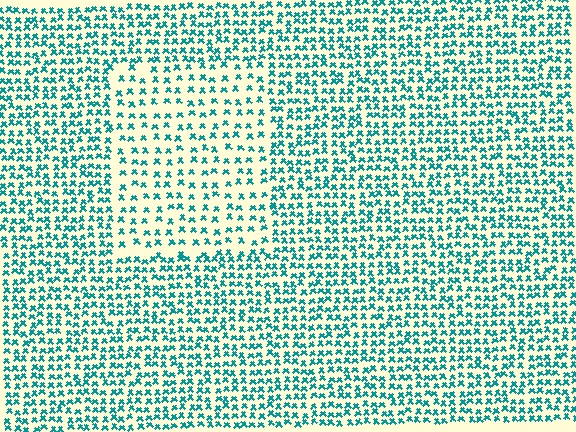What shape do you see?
I see a rectangle.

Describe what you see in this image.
The image contains small teal elements arranged at two different densities. A rectangle-shaped region is visible where the elements are less densely packed than the surrounding area.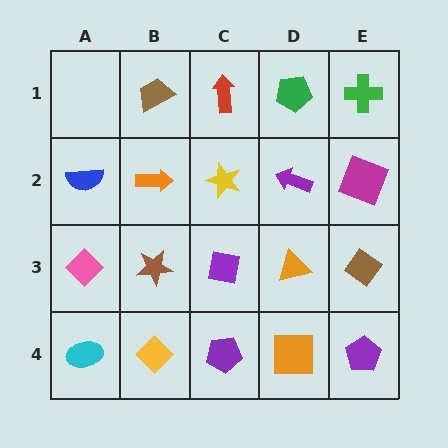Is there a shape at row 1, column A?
No, that cell is empty.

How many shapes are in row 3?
5 shapes.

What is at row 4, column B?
A yellow diamond.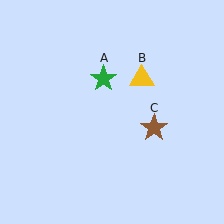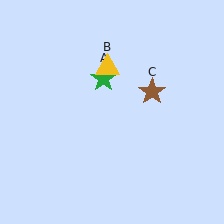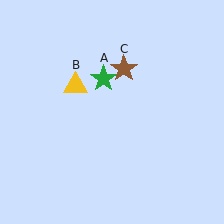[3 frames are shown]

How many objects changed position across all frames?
2 objects changed position: yellow triangle (object B), brown star (object C).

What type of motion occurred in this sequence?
The yellow triangle (object B), brown star (object C) rotated counterclockwise around the center of the scene.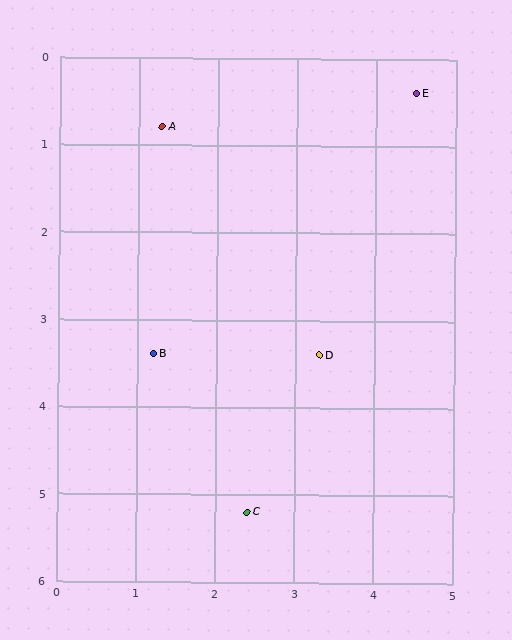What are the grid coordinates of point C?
Point C is at approximately (2.4, 5.2).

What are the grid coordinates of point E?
Point E is at approximately (4.5, 0.4).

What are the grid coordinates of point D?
Point D is at approximately (3.3, 3.4).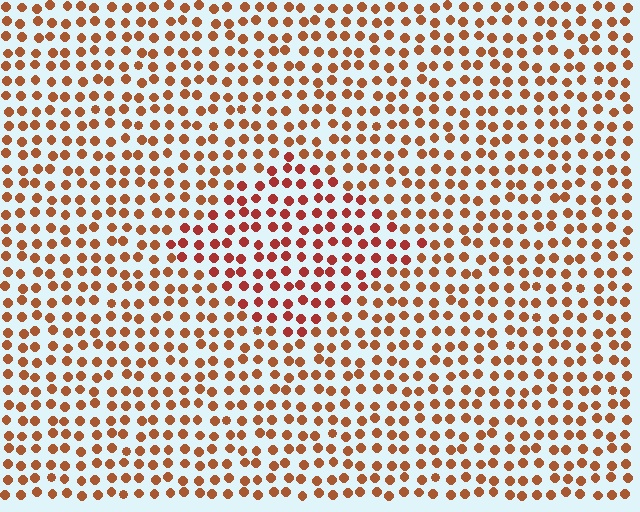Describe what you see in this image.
The image is filled with small brown elements in a uniform arrangement. A diamond-shaped region is visible where the elements are tinted to a slightly different hue, forming a subtle color boundary.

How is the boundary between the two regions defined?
The boundary is defined purely by a slight shift in hue (about 21 degrees). Spacing, size, and orientation are identical on both sides.